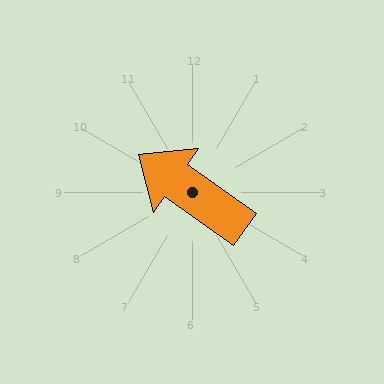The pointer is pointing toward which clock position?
Roughly 10 o'clock.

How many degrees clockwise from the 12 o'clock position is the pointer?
Approximately 305 degrees.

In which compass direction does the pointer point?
Northwest.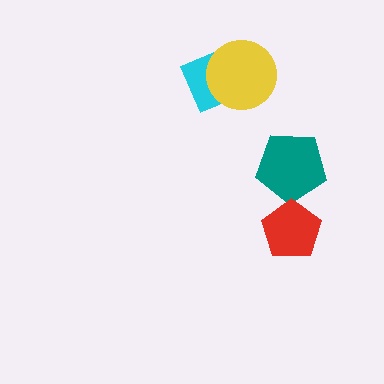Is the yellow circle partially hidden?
No, no other shape covers it.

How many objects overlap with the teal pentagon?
0 objects overlap with the teal pentagon.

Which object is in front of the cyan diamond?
The yellow circle is in front of the cyan diamond.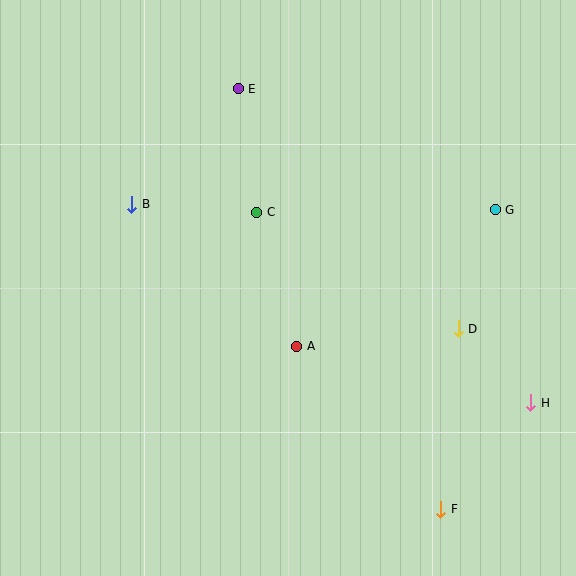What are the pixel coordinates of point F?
Point F is at (441, 509).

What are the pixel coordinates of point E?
Point E is at (238, 89).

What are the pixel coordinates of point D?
Point D is at (458, 329).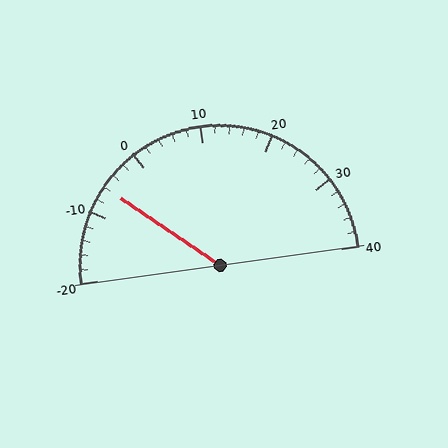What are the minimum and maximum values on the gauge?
The gauge ranges from -20 to 40.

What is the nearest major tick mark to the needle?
The nearest major tick mark is -10.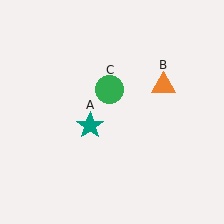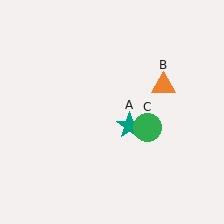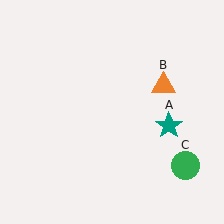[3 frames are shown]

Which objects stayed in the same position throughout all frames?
Orange triangle (object B) remained stationary.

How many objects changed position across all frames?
2 objects changed position: teal star (object A), green circle (object C).